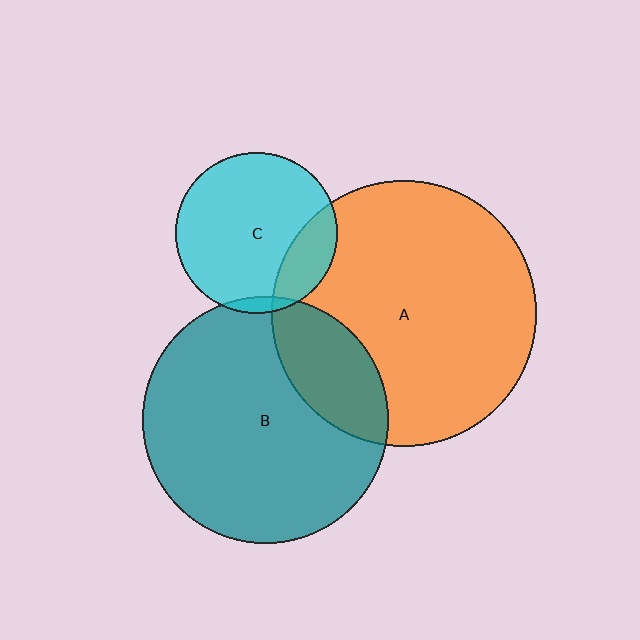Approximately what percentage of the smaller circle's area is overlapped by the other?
Approximately 20%.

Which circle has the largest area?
Circle A (orange).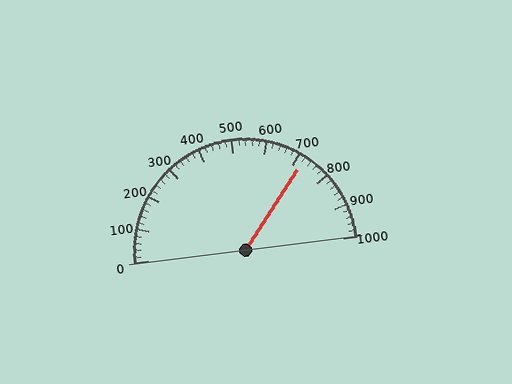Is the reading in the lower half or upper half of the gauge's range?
The reading is in the upper half of the range (0 to 1000).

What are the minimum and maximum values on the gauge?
The gauge ranges from 0 to 1000.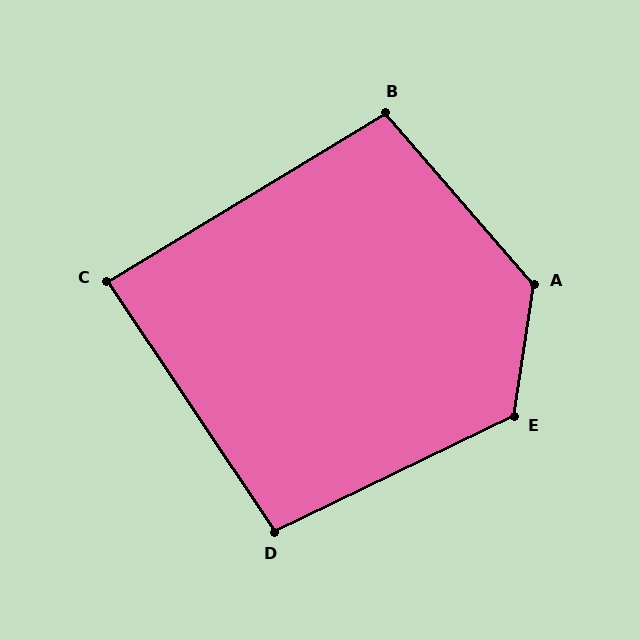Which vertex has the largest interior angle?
A, at approximately 131 degrees.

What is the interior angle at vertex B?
Approximately 100 degrees (obtuse).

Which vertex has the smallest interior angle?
C, at approximately 87 degrees.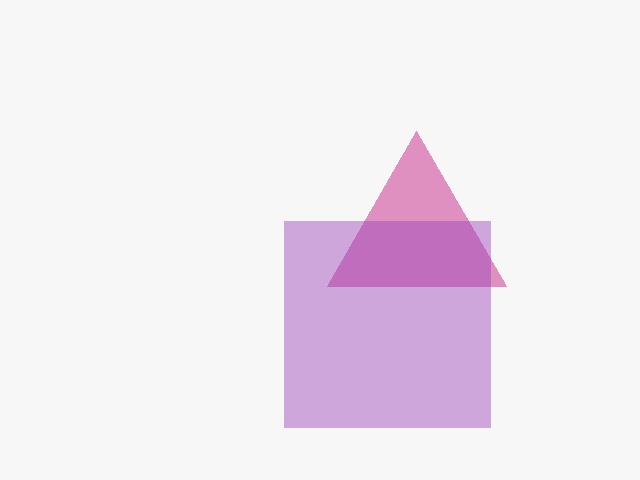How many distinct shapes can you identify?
There are 2 distinct shapes: a magenta triangle, a purple square.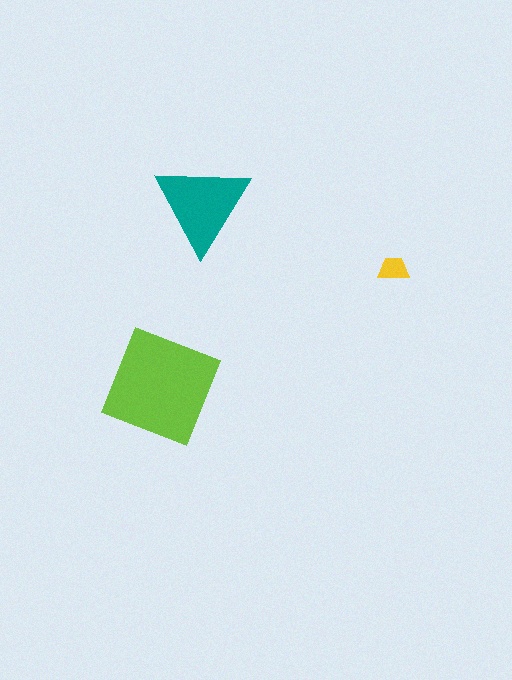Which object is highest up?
The teal triangle is topmost.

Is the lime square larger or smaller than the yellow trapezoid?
Larger.